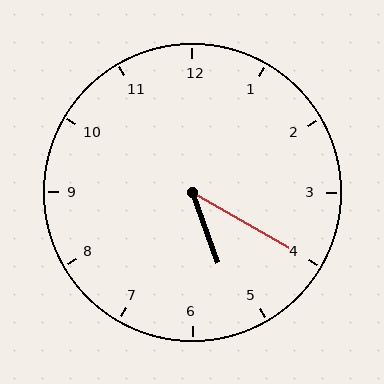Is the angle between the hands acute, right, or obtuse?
It is acute.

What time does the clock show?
5:20.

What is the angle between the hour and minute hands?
Approximately 40 degrees.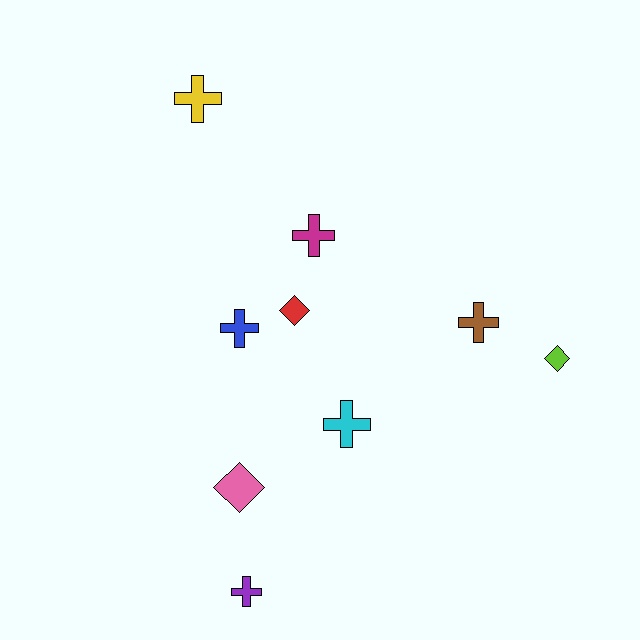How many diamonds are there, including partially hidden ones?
There are 3 diamonds.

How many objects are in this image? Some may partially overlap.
There are 9 objects.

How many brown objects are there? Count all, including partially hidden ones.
There is 1 brown object.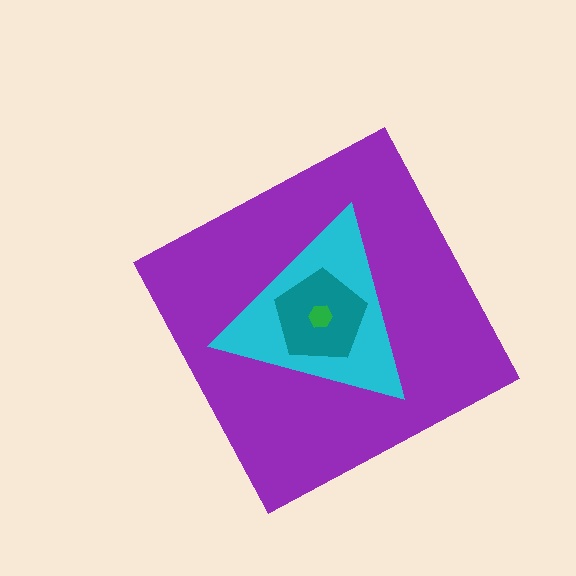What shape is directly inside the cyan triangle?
The teal pentagon.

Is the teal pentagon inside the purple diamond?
Yes.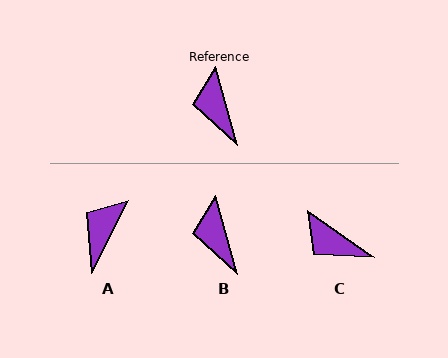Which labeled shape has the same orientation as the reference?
B.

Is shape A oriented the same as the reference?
No, it is off by about 43 degrees.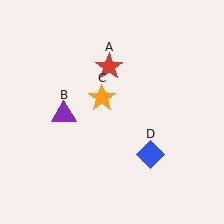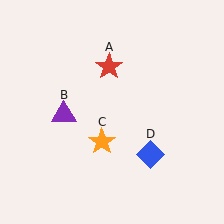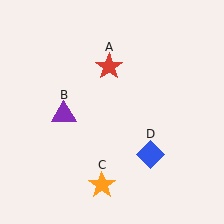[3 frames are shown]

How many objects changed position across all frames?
1 object changed position: orange star (object C).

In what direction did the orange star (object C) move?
The orange star (object C) moved down.